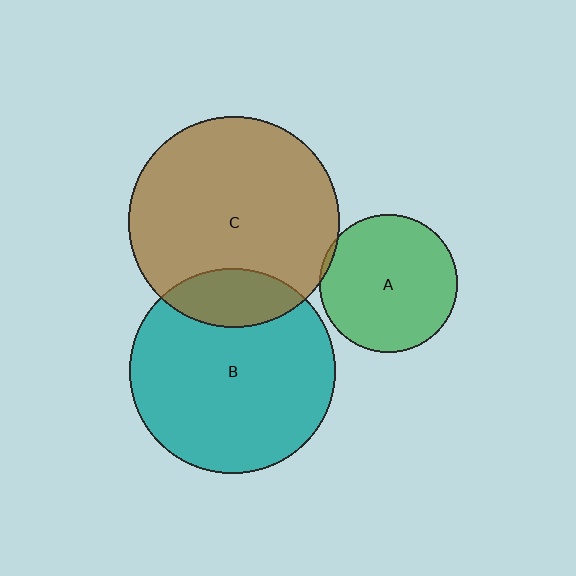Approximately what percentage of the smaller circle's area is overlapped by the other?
Approximately 20%.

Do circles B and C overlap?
Yes.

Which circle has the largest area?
Circle C (brown).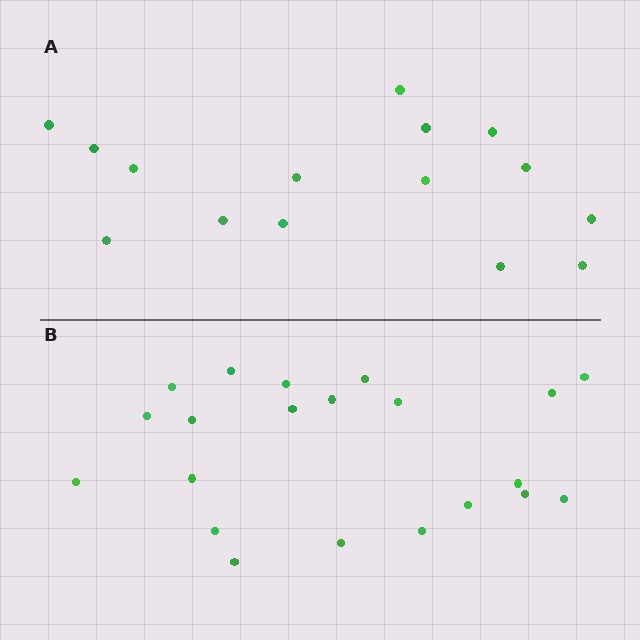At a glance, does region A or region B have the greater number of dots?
Region B (the bottom region) has more dots.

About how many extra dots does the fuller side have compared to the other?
Region B has about 6 more dots than region A.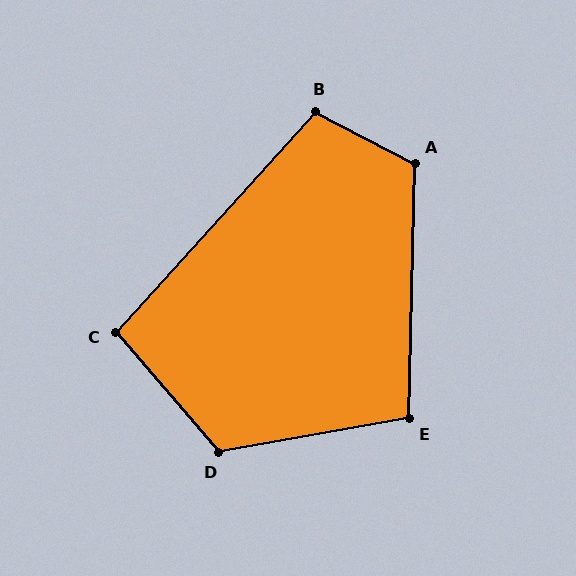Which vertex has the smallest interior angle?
C, at approximately 97 degrees.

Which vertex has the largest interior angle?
D, at approximately 121 degrees.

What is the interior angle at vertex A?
Approximately 116 degrees (obtuse).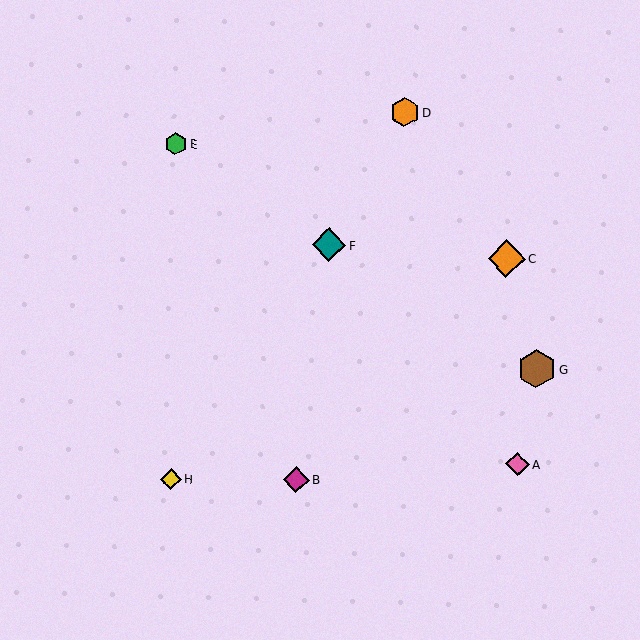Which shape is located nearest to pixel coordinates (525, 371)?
The brown hexagon (labeled G) at (537, 369) is nearest to that location.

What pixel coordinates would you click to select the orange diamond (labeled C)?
Click at (506, 259) to select the orange diamond C.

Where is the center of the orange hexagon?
The center of the orange hexagon is at (405, 112).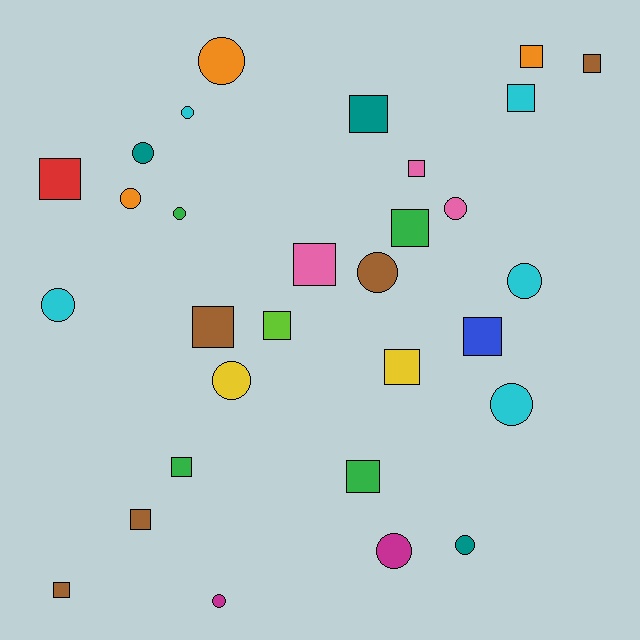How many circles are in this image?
There are 14 circles.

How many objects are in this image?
There are 30 objects.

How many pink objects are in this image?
There are 3 pink objects.